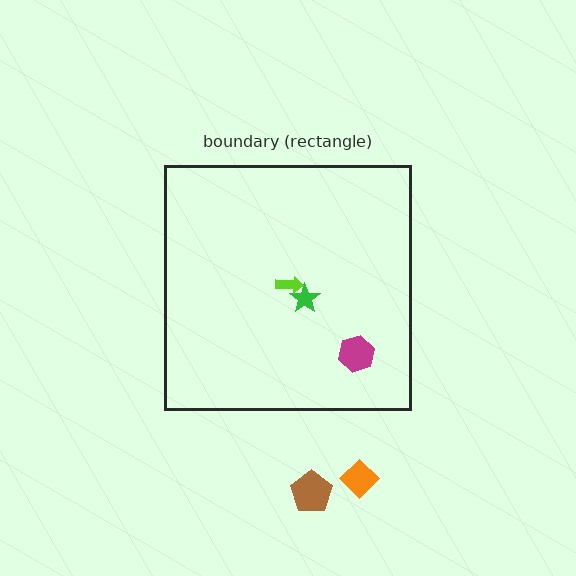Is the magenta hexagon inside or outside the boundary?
Inside.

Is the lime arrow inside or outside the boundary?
Inside.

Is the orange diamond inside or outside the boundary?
Outside.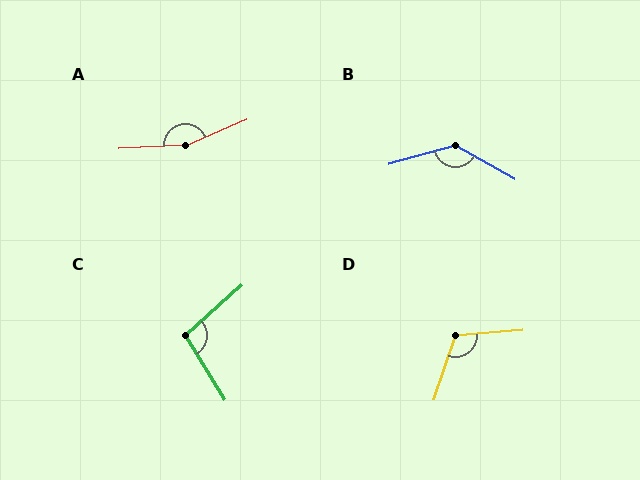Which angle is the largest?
A, at approximately 160 degrees.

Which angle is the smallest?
C, at approximately 101 degrees.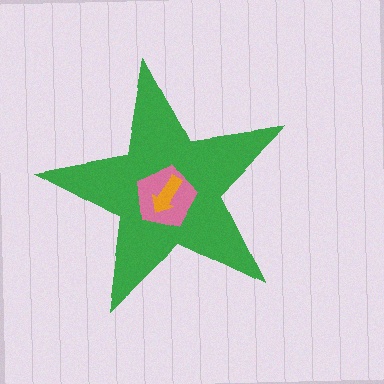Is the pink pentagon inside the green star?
Yes.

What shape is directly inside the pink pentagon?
The orange arrow.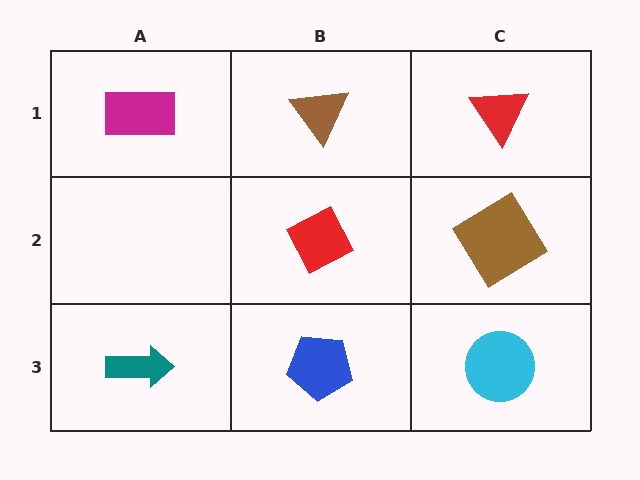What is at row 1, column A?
A magenta rectangle.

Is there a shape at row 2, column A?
No, that cell is empty.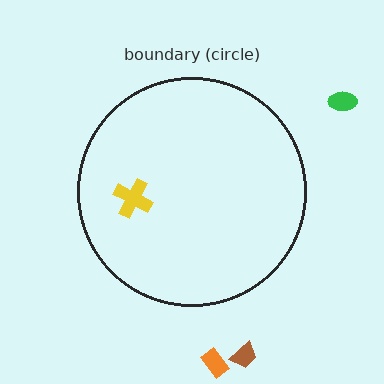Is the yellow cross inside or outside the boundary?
Inside.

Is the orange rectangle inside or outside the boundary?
Outside.